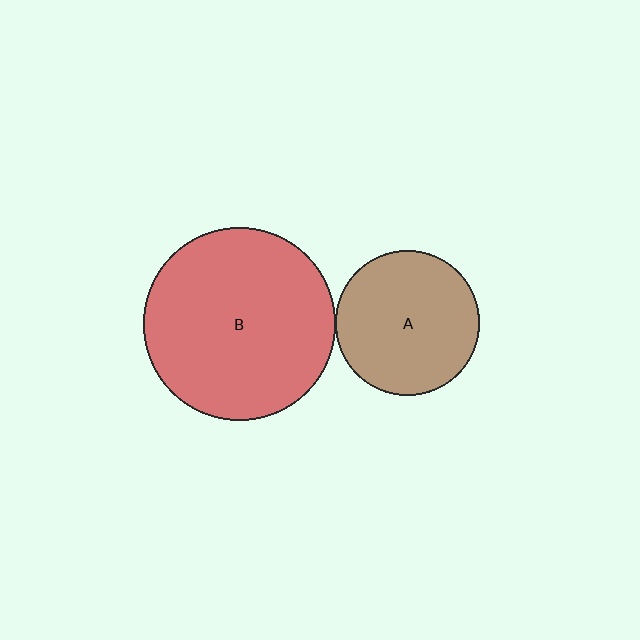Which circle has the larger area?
Circle B (red).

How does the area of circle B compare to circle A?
Approximately 1.8 times.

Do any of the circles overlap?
No, none of the circles overlap.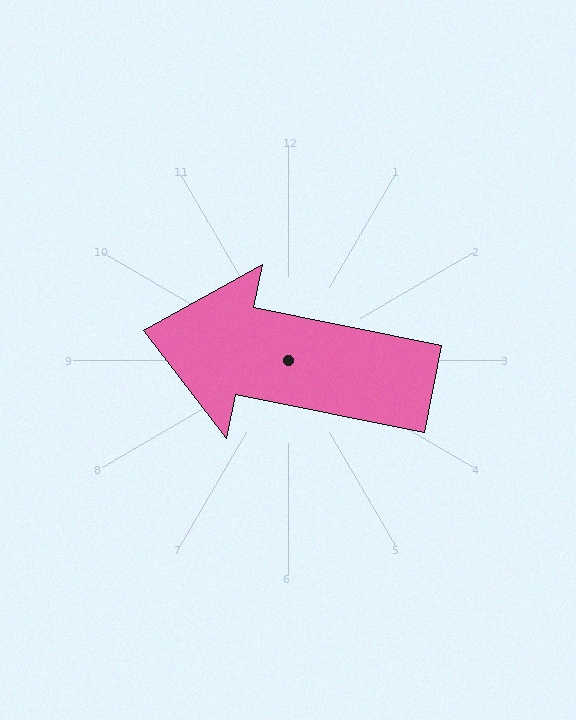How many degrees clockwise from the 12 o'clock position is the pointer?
Approximately 281 degrees.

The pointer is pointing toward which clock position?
Roughly 9 o'clock.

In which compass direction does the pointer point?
West.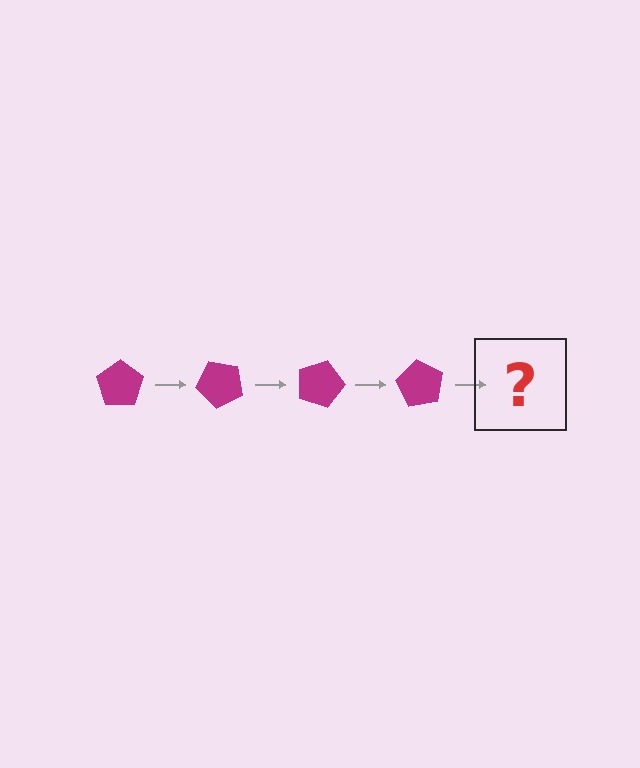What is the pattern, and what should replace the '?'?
The pattern is that the pentagon rotates 45 degrees each step. The '?' should be a magenta pentagon rotated 180 degrees.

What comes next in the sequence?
The next element should be a magenta pentagon rotated 180 degrees.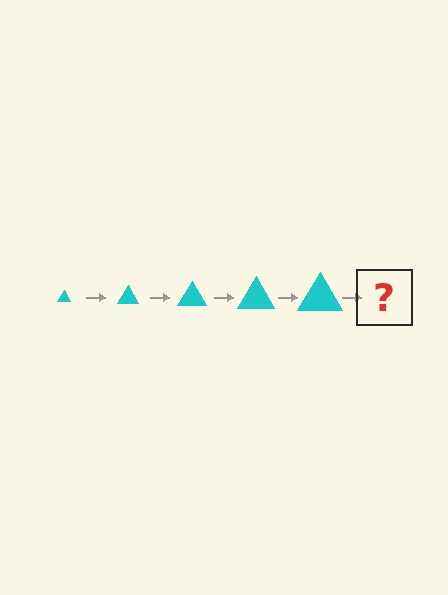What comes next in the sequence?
The next element should be a cyan triangle, larger than the previous one.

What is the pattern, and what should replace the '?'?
The pattern is that the triangle gets progressively larger each step. The '?' should be a cyan triangle, larger than the previous one.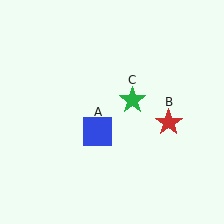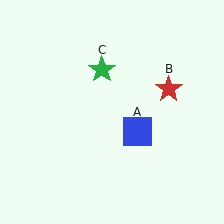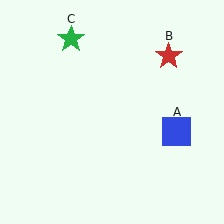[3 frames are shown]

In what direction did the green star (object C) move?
The green star (object C) moved up and to the left.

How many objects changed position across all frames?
3 objects changed position: blue square (object A), red star (object B), green star (object C).